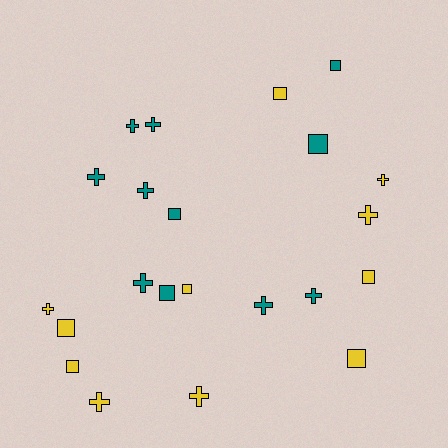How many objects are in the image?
There are 22 objects.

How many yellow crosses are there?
There are 5 yellow crosses.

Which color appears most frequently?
Teal, with 11 objects.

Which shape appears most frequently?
Cross, with 12 objects.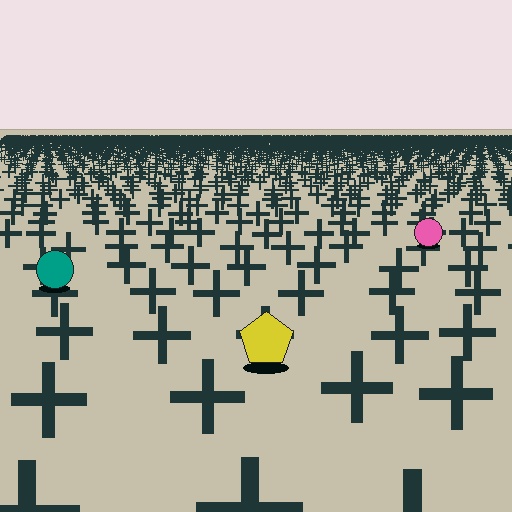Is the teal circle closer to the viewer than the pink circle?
Yes. The teal circle is closer — you can tell from the texture gradient: the ground texture is coarser near it.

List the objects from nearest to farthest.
From nearest to farthest: the yellow pentagon, the teal circle, the pink circle.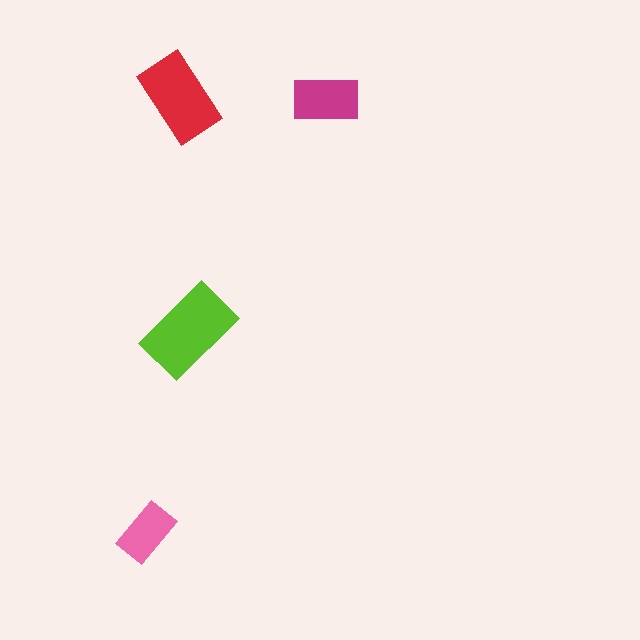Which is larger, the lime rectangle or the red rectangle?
The lime one.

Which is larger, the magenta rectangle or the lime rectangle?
The lime one.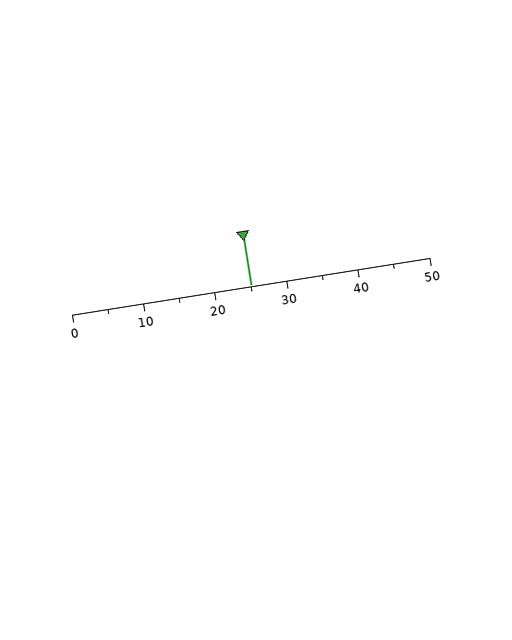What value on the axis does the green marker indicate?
The marker indicates approximately 25.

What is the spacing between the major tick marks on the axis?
The major ticks are spaced 10 apart.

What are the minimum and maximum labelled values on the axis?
The axis runs from 0 to 50.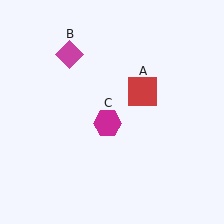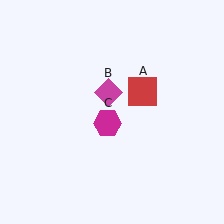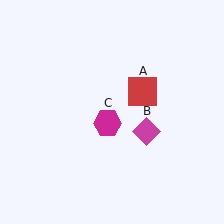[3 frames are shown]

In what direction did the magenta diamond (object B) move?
The magenta diamond (object B) moved down and to the right.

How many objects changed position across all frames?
1 object changed position: magenta diamond (object B).